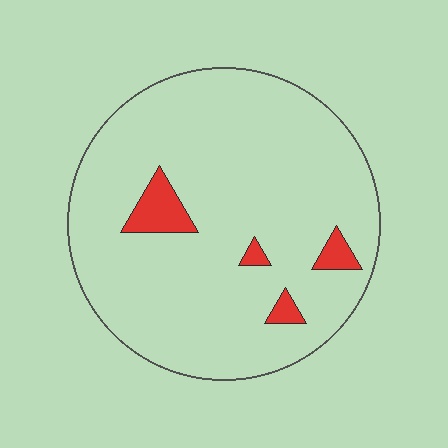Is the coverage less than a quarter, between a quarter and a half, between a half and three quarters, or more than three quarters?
Less than a quarter.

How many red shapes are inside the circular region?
4.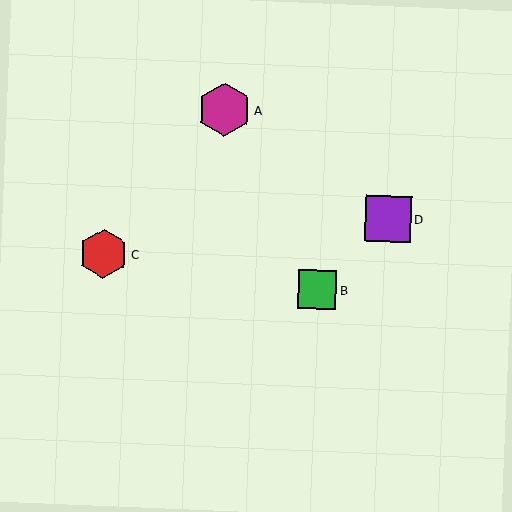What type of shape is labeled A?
Shape A is a magenta hexagon.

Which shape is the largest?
The magenta hexagon (labeled A) is the largest.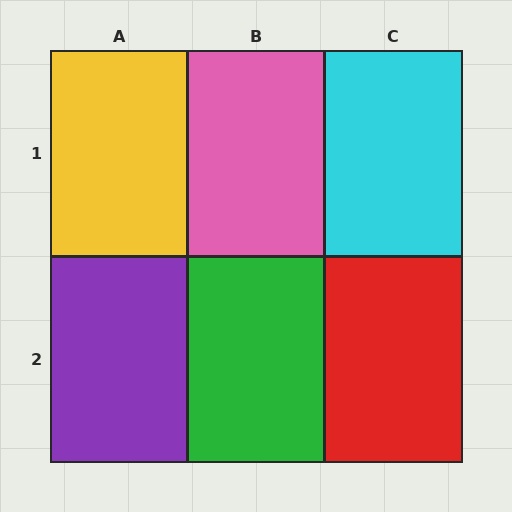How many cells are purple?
1 cell is purple.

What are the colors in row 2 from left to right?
Purple, green, red.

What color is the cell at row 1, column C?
Cyan.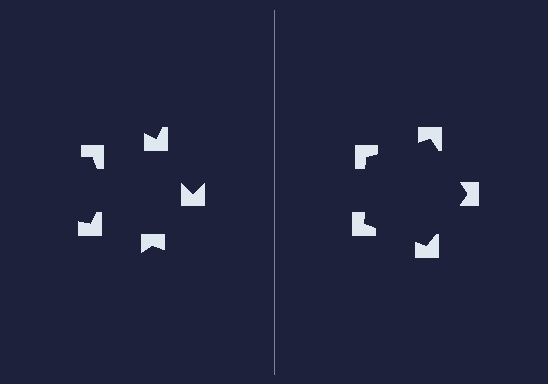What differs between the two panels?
The notched squares are positioned identically on both sides; only the wedge orientations differ. On the right they align to a pentagon; on the left they are misaligned.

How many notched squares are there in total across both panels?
10 — 5 on each side.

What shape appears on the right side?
An illusory pentagon.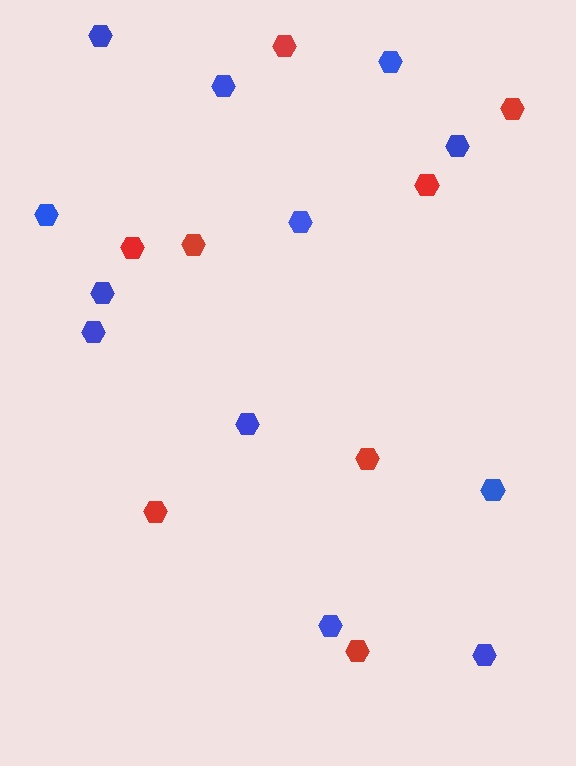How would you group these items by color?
There are 2 groups: one group of blue hexagons (12) and one group of red hexagons (8).